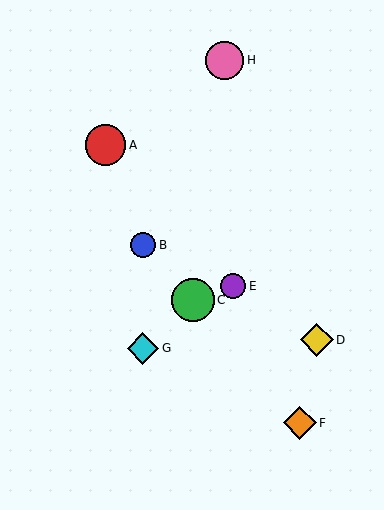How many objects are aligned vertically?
2 objects (B, G) are aligned vertically.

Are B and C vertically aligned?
No, B is at x≈143 and C is at x≈193.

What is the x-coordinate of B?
Object B is at x≈143.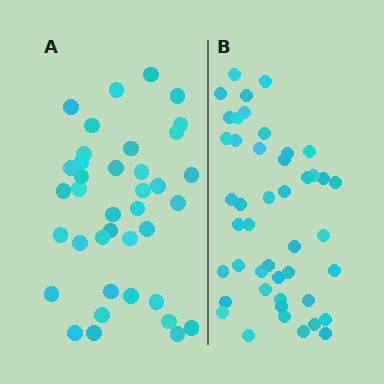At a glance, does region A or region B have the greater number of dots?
Region B (the right region) has more dots.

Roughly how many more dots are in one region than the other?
Region B has roughly 8 or so more dots than region A.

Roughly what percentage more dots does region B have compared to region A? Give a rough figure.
About 20% more.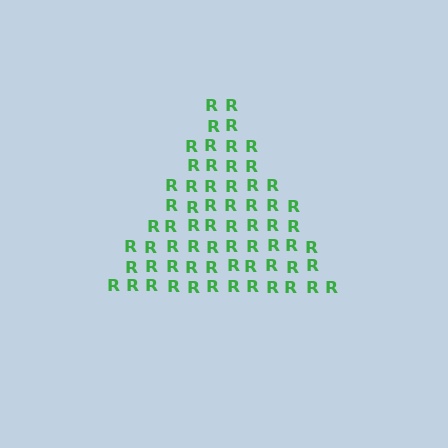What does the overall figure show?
The overall figure shows a triangle.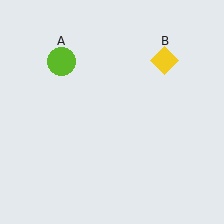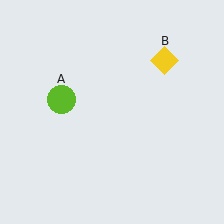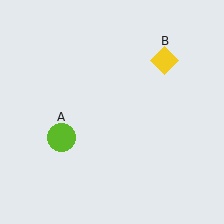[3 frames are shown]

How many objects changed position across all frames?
1 object changed position: lime circle (object A).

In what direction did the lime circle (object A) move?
The lime circle (object A) moved down.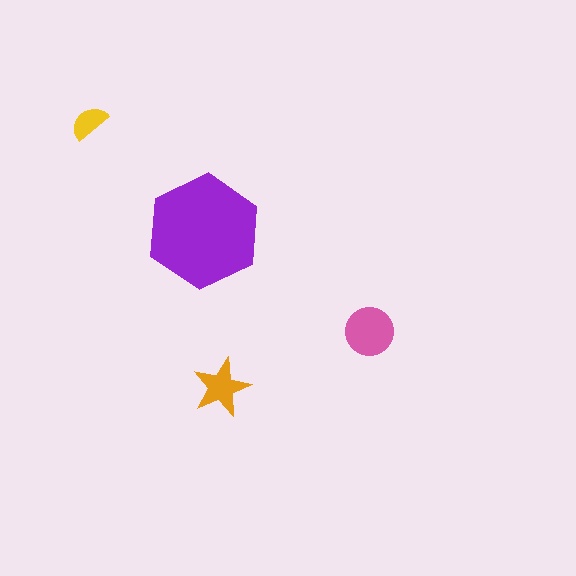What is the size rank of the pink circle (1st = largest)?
2nd.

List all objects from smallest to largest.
The yellow semicircle, the orange star, the pink circle, the purple hexagon.